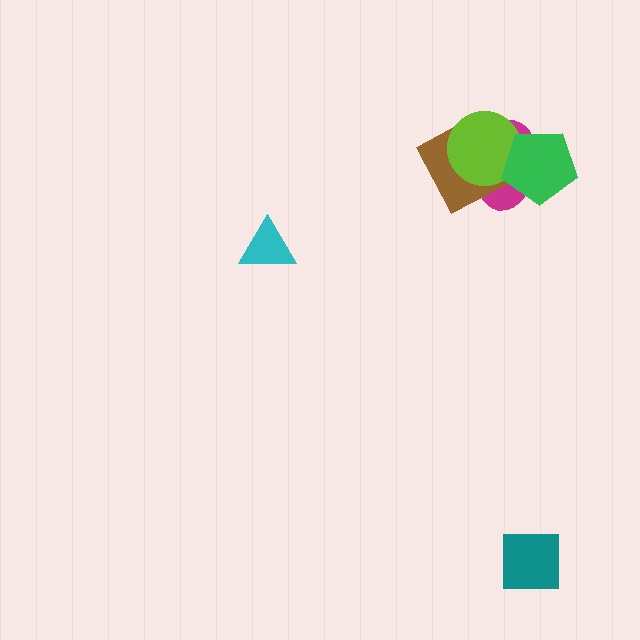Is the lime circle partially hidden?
Yes, it is partially covered by another shape.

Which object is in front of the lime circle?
The green pentagon is in front of the lime circle.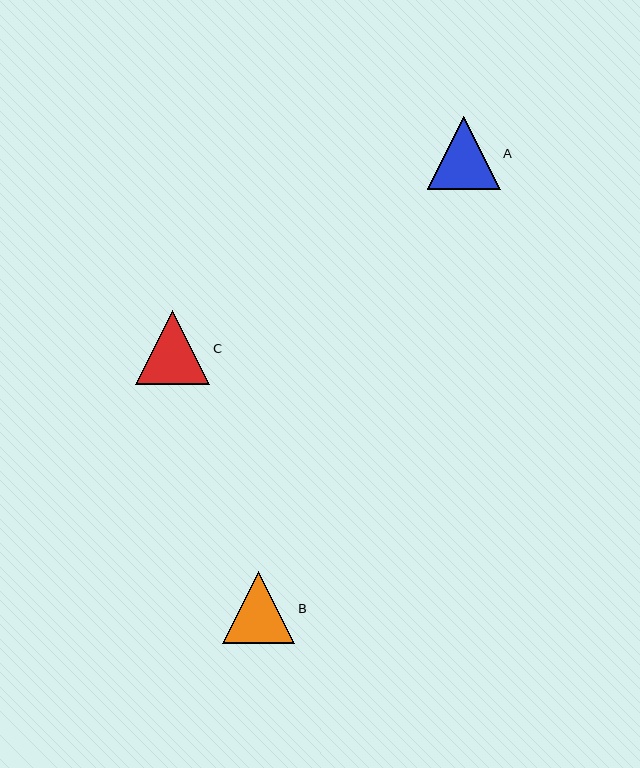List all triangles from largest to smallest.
From largest to smallest: C, A, B.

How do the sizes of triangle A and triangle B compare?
Triangle A and triangle B are approximately the same size.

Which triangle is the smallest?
Triangle B is the smallest with a size of approximately 72 pixels.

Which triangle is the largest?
Triangle C is the largest with a size of approximately 74 pixels.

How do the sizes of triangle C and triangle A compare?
Triangle C and triangle A are approximately the same size.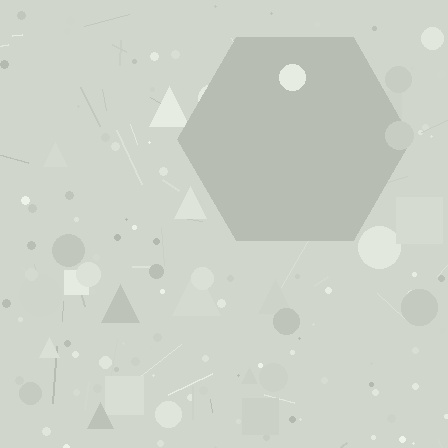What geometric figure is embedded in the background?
A hexagon is embedded in the background.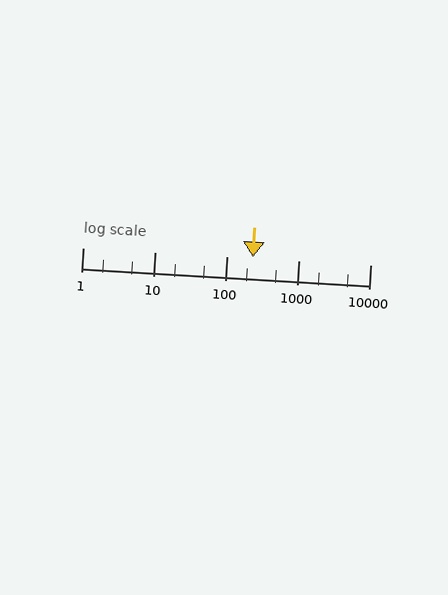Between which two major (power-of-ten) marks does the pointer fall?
The pointer is between 100 and 1000.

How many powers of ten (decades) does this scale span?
The scale spans 4 decades, from 1 to 10000.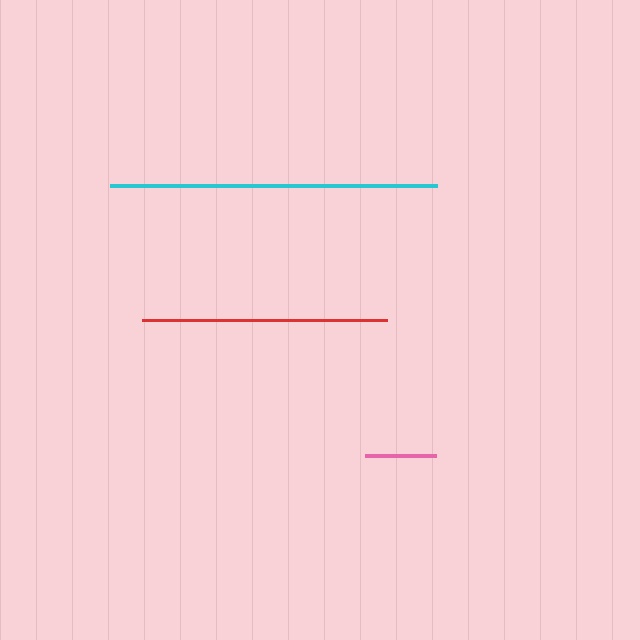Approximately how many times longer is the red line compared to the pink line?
The red line is approximately 3.4 times the length of the pink line.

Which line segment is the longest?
The cyan line is the longest at approximately 327 pixels.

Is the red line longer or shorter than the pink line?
The red line is longer than the pink line.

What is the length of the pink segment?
The pink segment is approximately 72 pixels long.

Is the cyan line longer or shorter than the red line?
The cyan line is longer than the red line.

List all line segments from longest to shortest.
From longest to shortest: cyan, red, pink.